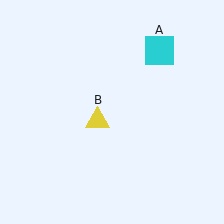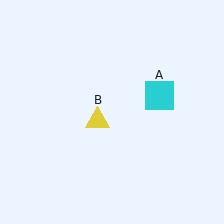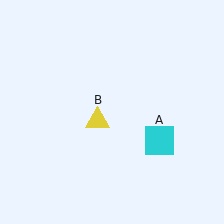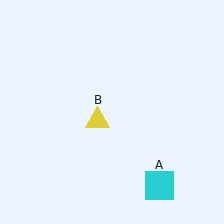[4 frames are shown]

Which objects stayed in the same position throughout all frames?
Yellow triangle (object B) remained stationary.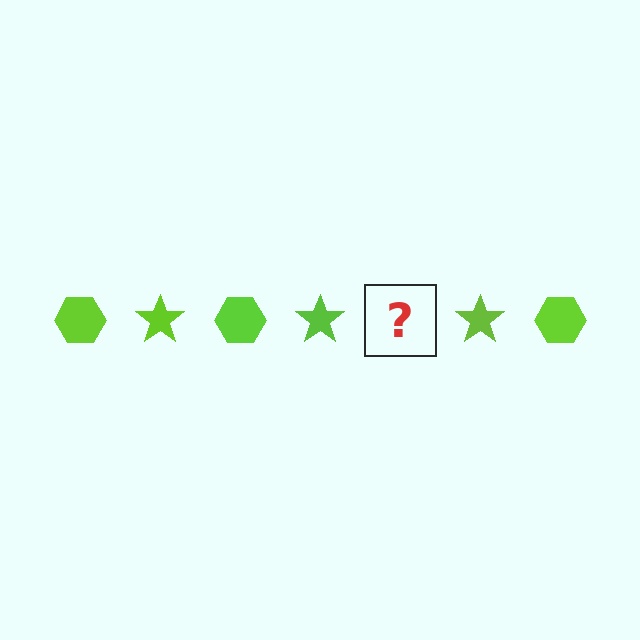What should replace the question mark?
The question mark should be replaced with a lime hexagon.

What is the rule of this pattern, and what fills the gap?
The rule is that the pattern cycles through hexagon, star shapes in lime. The gap should be filled with a lime hexagon.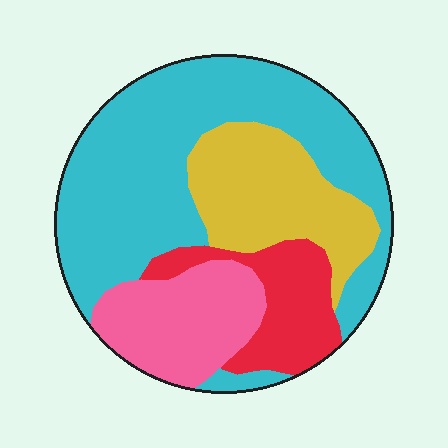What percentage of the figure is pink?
Pink takes up about one sixth (1/6) of the figure.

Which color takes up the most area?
Cyan, at roughly 50%.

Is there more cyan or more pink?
Cyan.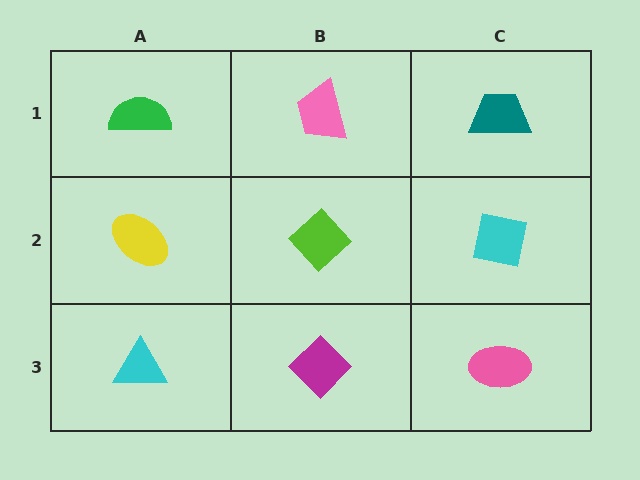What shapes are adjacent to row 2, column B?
A pink trapezoid (row 1, column B), a magenta diamond (row 3, column B), a yellow ellipse (row 2, column A), a cyan square (row 2, column C).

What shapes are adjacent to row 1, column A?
A yellow ellipse (row 2, column A), a pink trapezoid (row 1, column B).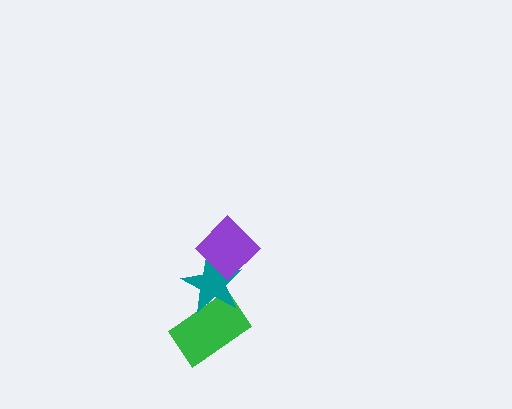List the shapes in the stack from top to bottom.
From top to bottom: the purple diamond, the teal star, the green rectangle.